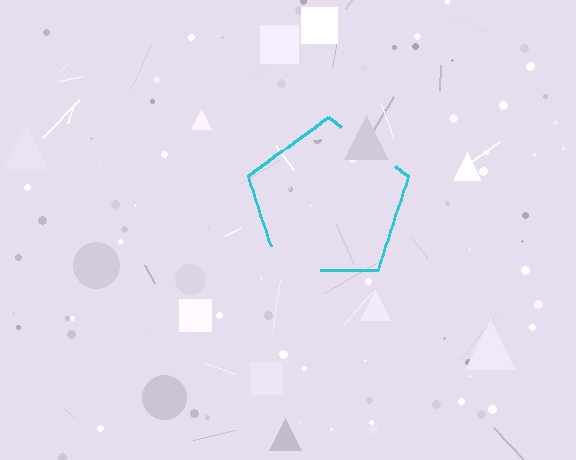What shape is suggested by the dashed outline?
The dashed outline suggests a pentagon.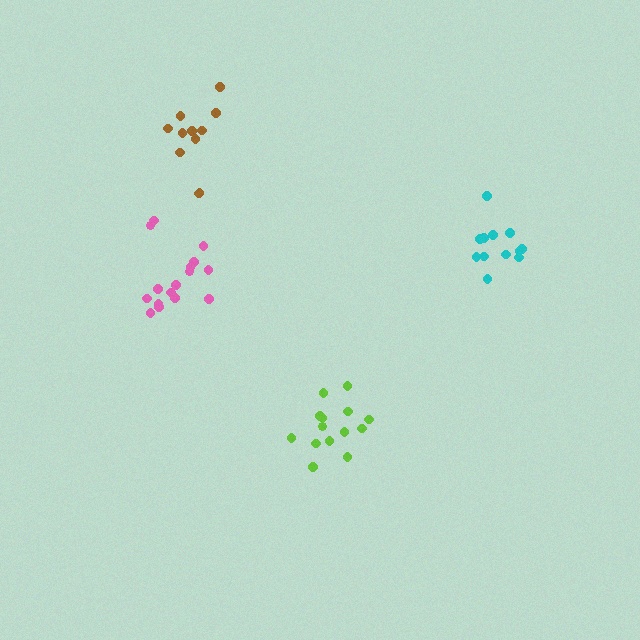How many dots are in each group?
Group 1: 14 dots, Group 2: 16 dots, Group 3: 11 dots, Group 4: 12 dots (53 total).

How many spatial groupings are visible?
There are 4 spatial groupings.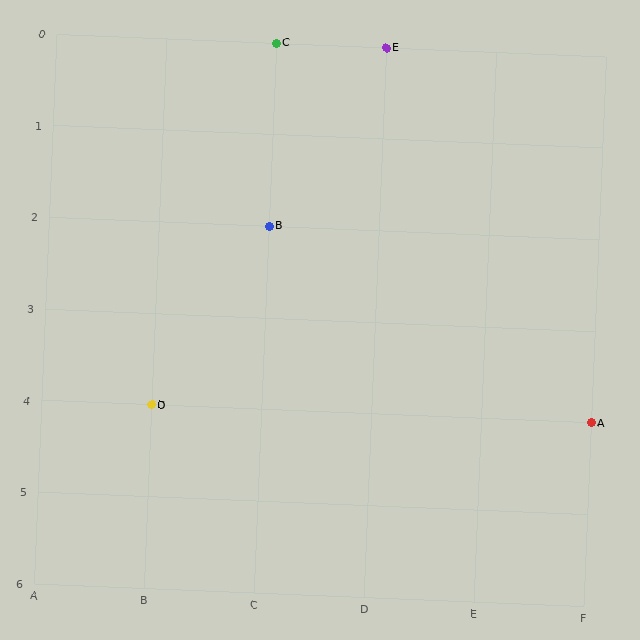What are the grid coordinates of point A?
Point A is at grid coordinates (F, 4).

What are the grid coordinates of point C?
Point C is at grid coordinates (C, 0).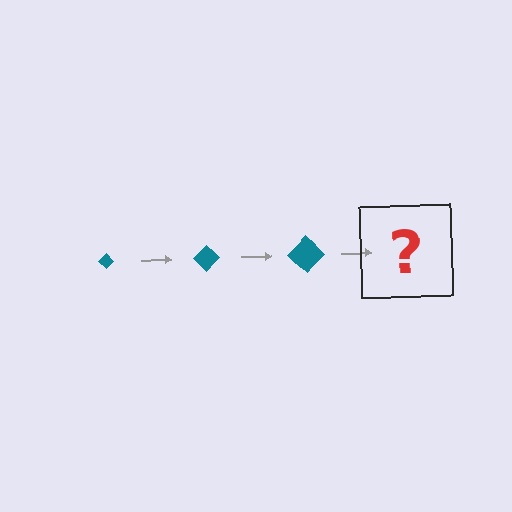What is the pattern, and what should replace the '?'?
The pattern is that the diamond gets progressively larger each step. The '?' should be a teal diamond, larger than the previous one.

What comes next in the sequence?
The next element should be a teal diamond, larger than the previous one.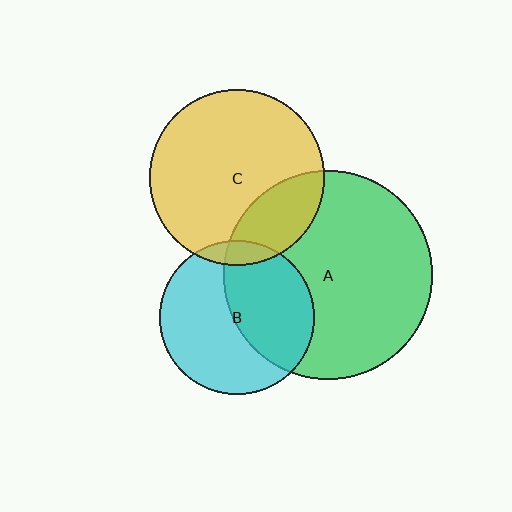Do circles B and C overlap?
Yes.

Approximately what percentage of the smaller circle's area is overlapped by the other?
Approximately 10%.